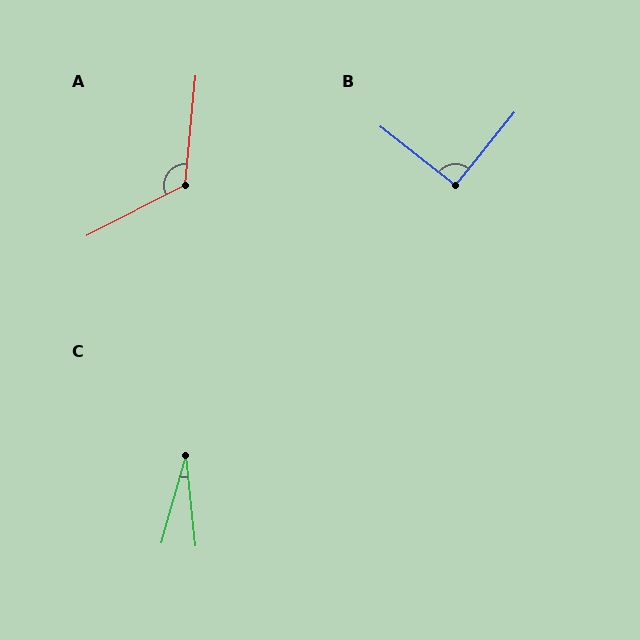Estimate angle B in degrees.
Approximately 90 degrees.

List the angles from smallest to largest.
C (21°), B (90°), A (123°).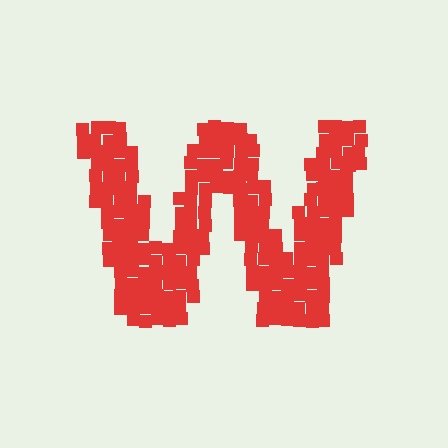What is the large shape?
The large shape is the letter W.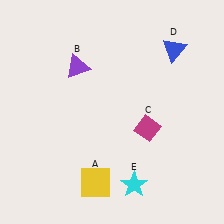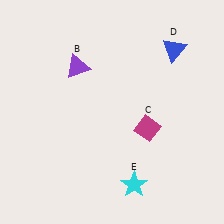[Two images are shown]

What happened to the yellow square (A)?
The yellow square (A) was removed in Image 2. It was in the bottom-left area of Image 1.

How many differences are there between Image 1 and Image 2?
There is 1 difference between the two images.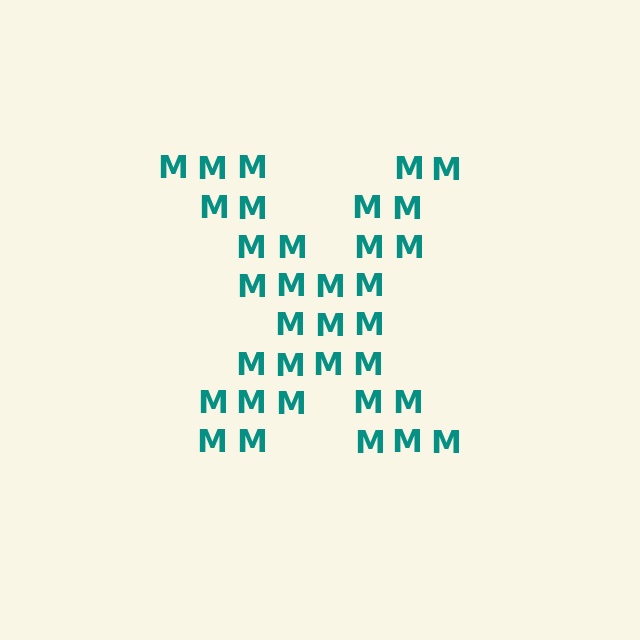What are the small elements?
The small elements are letter M's.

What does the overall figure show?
The overall figure shows the letter X.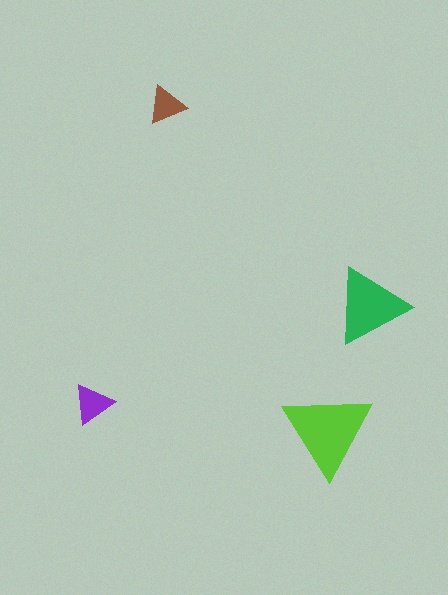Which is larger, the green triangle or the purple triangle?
The green one.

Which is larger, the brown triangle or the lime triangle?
The lime one.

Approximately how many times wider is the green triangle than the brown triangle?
About 2 times wider.